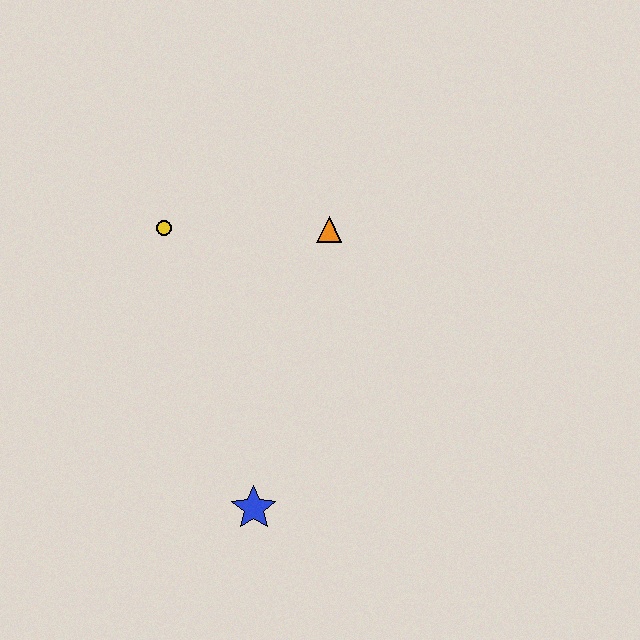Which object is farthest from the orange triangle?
The blue star is farthest from the orange triangle.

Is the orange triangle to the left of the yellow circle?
No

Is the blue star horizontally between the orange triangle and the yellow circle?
Yes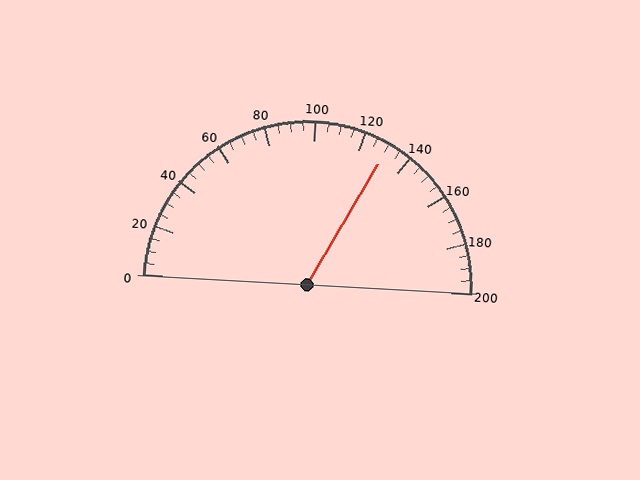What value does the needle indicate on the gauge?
The needle indicates approximately 130.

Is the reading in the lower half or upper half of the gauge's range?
The reading is in the upper half of the range (0 to 200).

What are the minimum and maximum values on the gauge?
The gauge ranges from 0 to 200.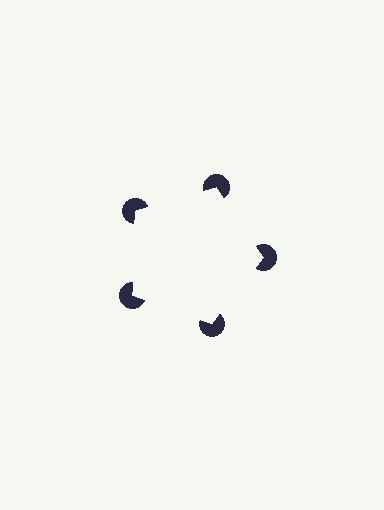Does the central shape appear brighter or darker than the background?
It typically appears slightly brighter than the background, even though no actual brightness change is drawn.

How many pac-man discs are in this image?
There are 5 — one at each vertex of the illusory pentagon.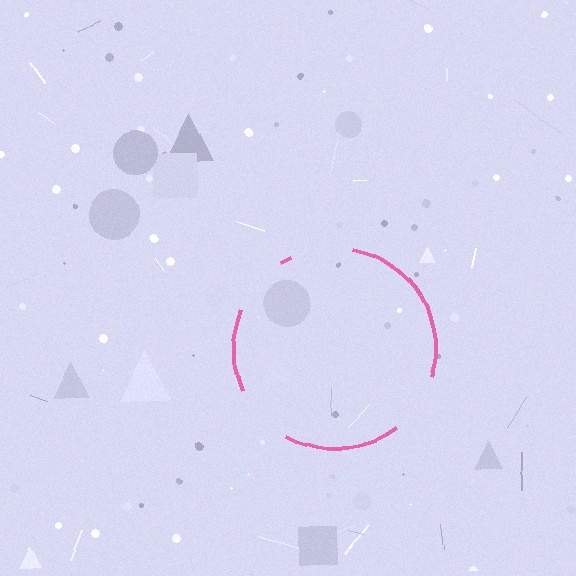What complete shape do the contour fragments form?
The contour fragments form a circle.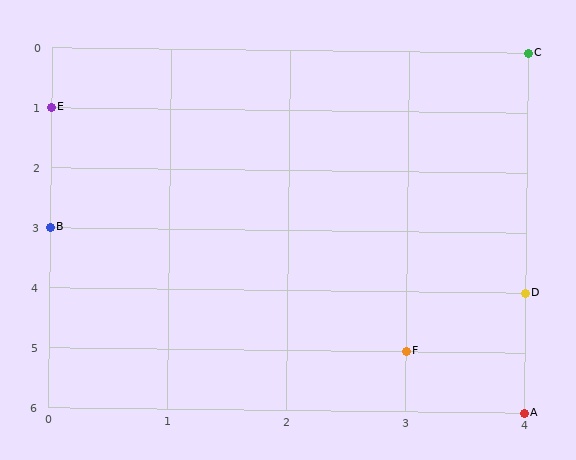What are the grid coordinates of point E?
Point E is at grid coordinates (0, 1).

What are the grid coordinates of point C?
Point C is at grid coordinates (4, 0).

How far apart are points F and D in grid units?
Points F and D are 1 column and 1 row apart (about 1.4 grid units diagonally).